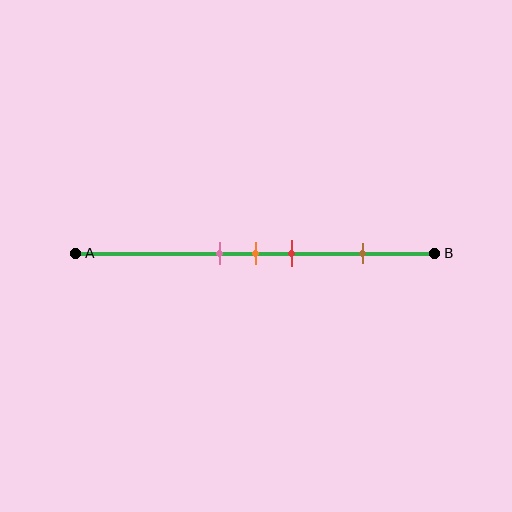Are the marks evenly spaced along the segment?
No, the marks are not evenly spaced.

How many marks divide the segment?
There are 4 marks dividing the segment.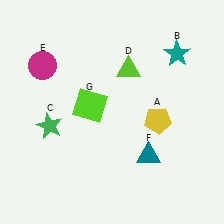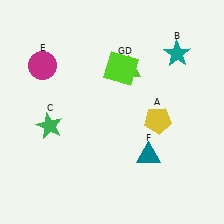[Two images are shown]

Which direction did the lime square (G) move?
The lime square (G) moved up.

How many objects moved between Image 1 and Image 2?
1 object moved between the two images.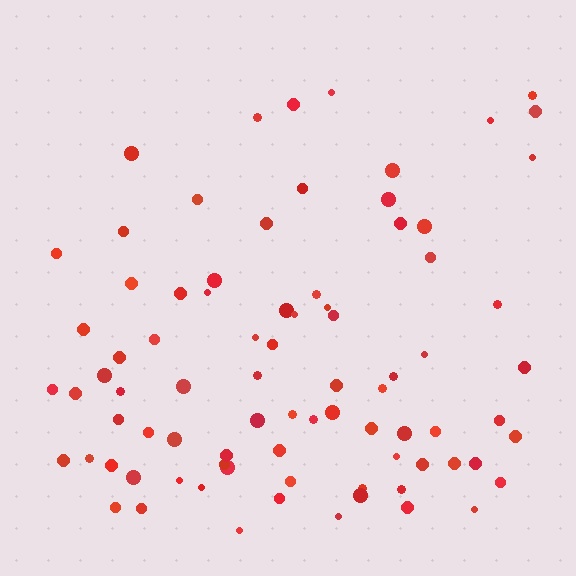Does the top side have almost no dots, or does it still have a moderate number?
Still a moderate number, just noticeably fewer than the bottom.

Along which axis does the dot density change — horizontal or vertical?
Vertical.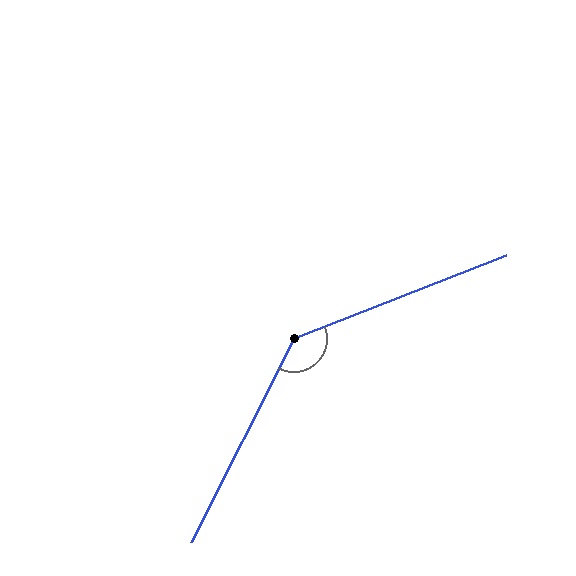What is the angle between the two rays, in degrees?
Approximately 138 degrees.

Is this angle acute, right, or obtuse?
It is obtuse.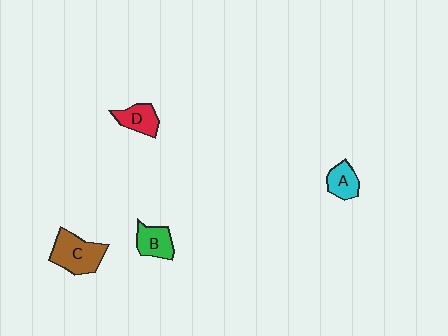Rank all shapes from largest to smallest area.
From largest to smallest: C (brown), B (green), D (red), A (cyan).